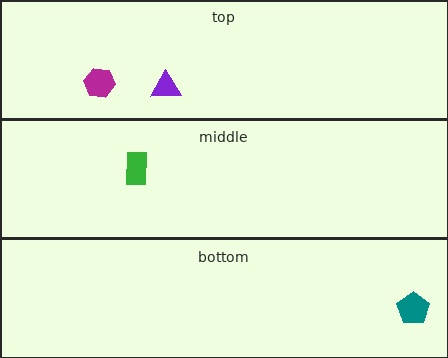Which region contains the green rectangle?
The middle region.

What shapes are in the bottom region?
The teal pentagon.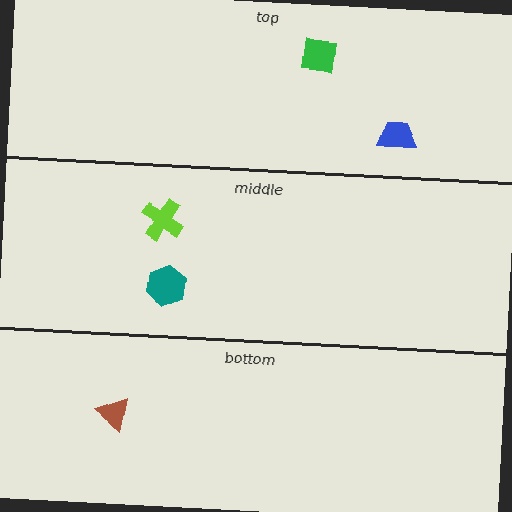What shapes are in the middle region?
The lime cross, the teal hexagon.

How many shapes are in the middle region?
2.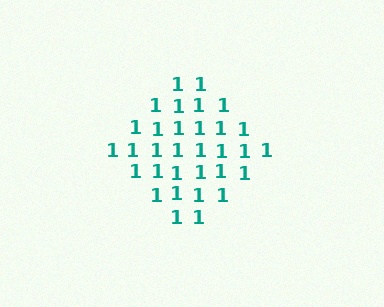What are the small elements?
The small elements are digit 1's.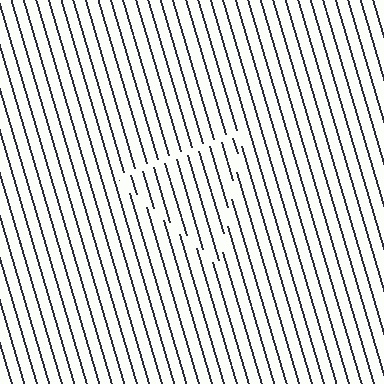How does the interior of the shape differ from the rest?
The interior of the shape contains the same grating, shifted by half a period — the contour is defined by the phase discontinuity where line-ends from the inner and outer gratings abut.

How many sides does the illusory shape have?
3 sides — the line-ends trace a triangle.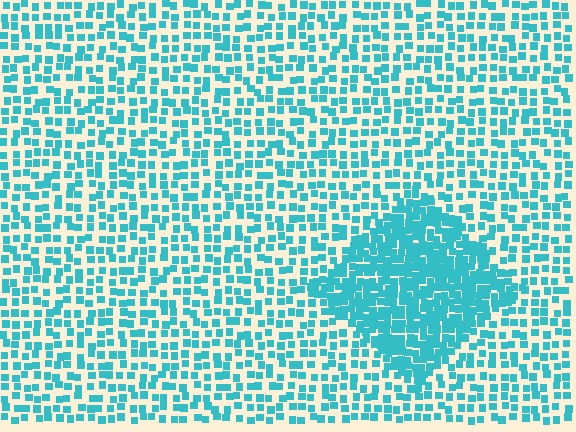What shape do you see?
I see a diamond.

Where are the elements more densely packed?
The elements are more densely packed inside the diamond boundary.